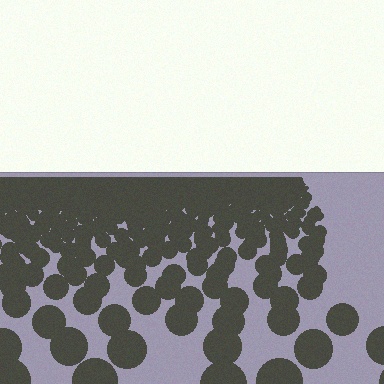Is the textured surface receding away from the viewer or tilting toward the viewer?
The surface is receding away from the viewer. Texture elements get smaller and denser toward the top.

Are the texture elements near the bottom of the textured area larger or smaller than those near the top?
Larger. Near the bottom, elements are closer to the viewer and appear at a bigger on-screen size.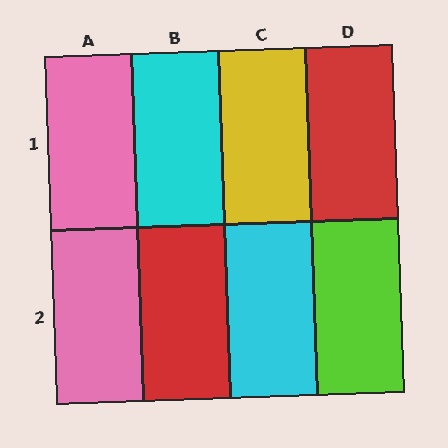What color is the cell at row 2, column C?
Cyan.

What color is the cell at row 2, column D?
Lime.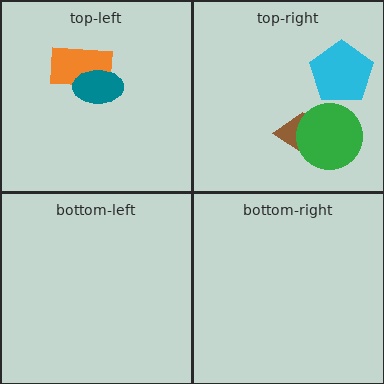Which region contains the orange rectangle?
The top-left region.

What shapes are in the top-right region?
The brown trapezoid, the green circle, the cyan pentagon.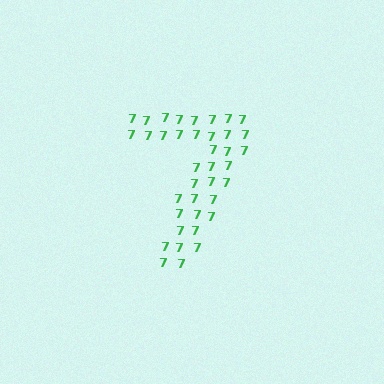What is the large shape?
The large shape is the digit 7.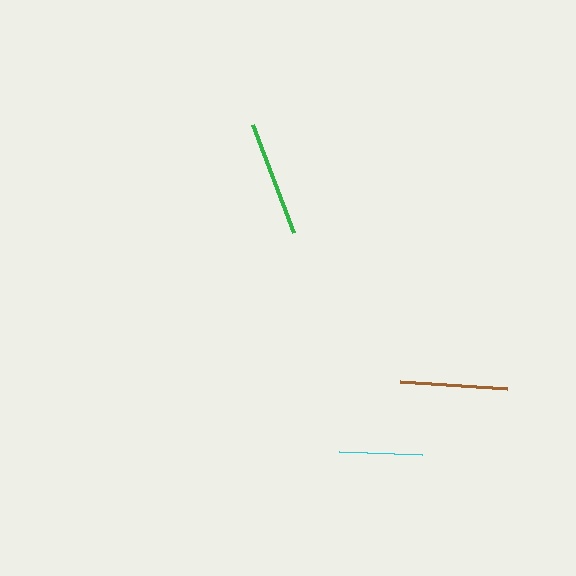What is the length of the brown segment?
The brown segment is approximately 107 pixels long.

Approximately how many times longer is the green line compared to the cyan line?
The green line is approximately 1.4 times the length of the cyan line.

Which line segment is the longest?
The green line is the longest at approximately 115 pixels.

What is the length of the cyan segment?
The cyan segment is approximately 83 pixels long.